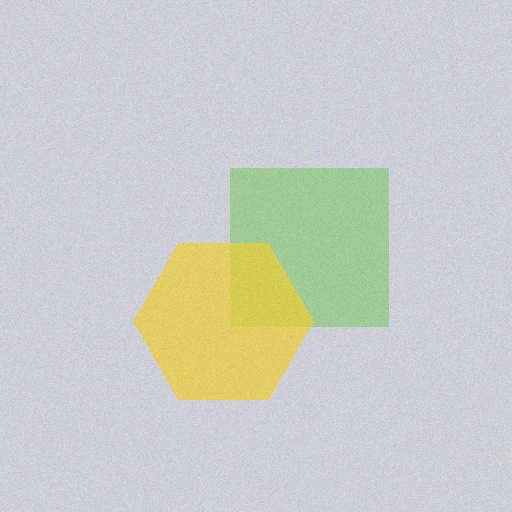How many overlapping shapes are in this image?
There are 2 overlapping shapes in the image.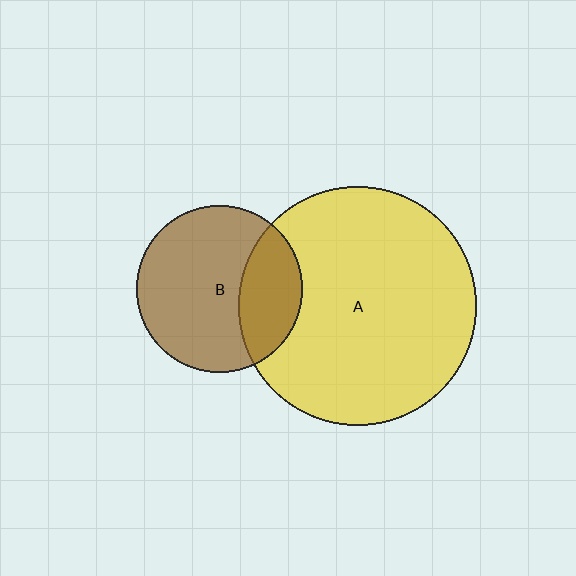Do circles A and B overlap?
Yes.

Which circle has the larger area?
Circle A (yellow).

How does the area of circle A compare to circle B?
Approximately 2.1 times.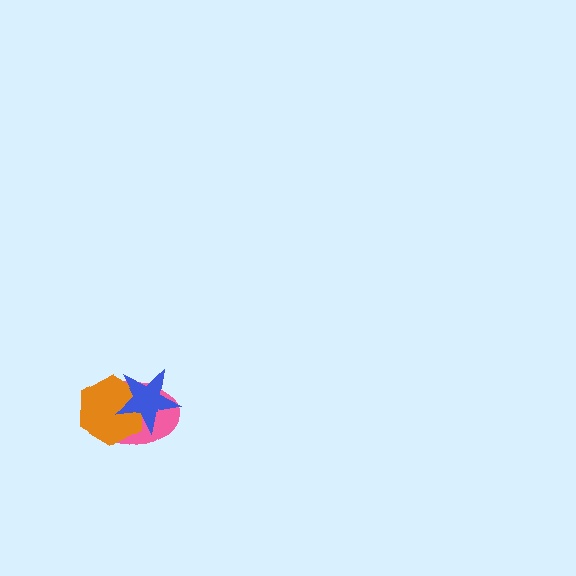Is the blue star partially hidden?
No, no other shape covers it.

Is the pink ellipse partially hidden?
Yes, it is partially covered by another shape.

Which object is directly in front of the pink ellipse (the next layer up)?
The orange hexagon is directly in front of the pink ellipse.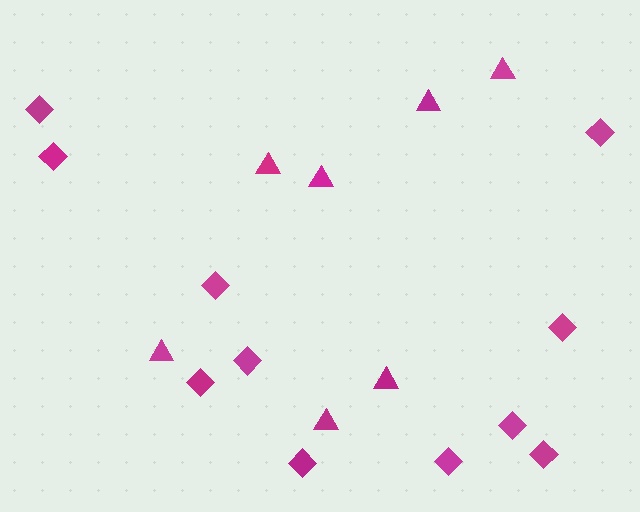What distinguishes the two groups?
There are 2 groups: one group of diamonds (11) and one group of triangles (7).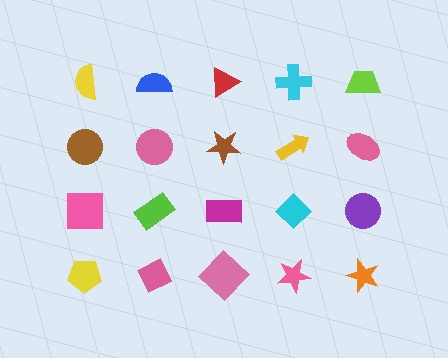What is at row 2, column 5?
A pink ellipse.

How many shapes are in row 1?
5 shapes.